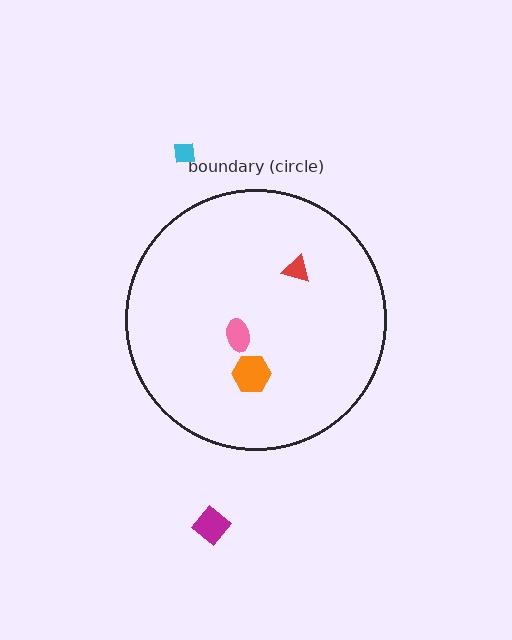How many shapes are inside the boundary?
3 inside, 2 outside.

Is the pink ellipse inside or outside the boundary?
Inside.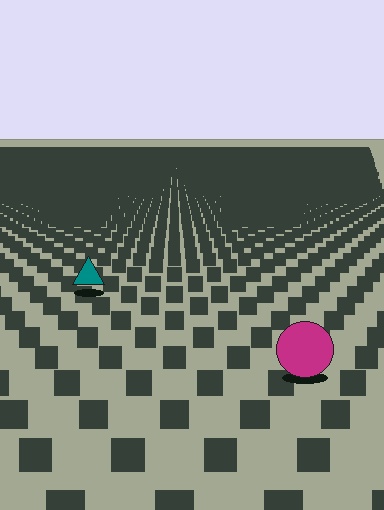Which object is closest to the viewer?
The magenta circle is closest. The texture marks near it are larger and more spread out.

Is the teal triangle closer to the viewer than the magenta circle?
No. The magenta circle is closer — you can tell from the texture gradient: the ground texture is coarser near it.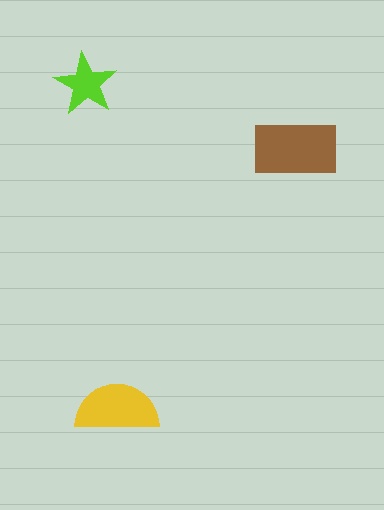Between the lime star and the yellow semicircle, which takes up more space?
The yellow semicircle.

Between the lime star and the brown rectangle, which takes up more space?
The brown rectangle.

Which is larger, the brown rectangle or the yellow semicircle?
The brown rectangle.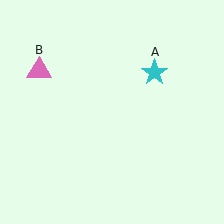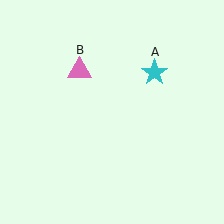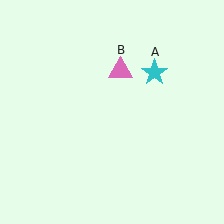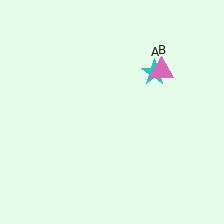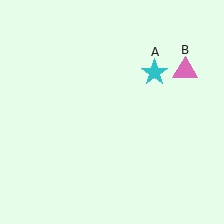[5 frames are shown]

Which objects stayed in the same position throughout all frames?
Cyan star (object A) remained stationary.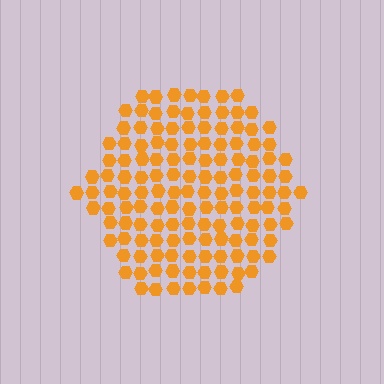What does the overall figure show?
The overall figure shows a hexagon.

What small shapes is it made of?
It is made of small hexagons.